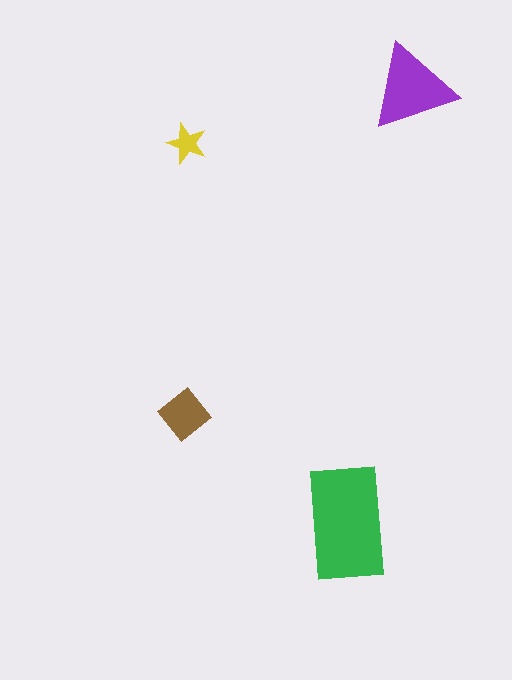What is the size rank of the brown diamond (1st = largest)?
3rd.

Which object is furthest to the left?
The brown diamond is leftmost.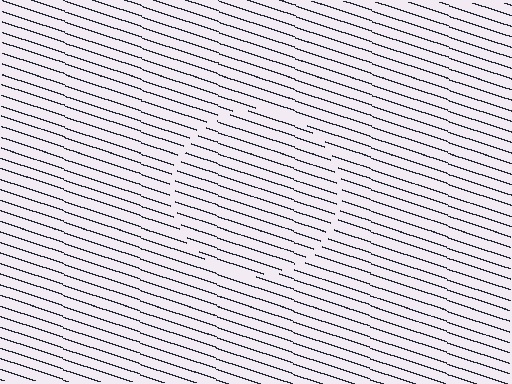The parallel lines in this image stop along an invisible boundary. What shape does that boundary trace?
An illusory circle. The interior of the shape contains the same grating, shifted by half a period — the contour is defined by the phase discontinuity where line-ends from the inner and outer gratings abut.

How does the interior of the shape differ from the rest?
The interior of the shape contains the same grating, shifted by half a period — the contour is defined by the phase discontinuity where line-ends from the inner and outer gratings abut.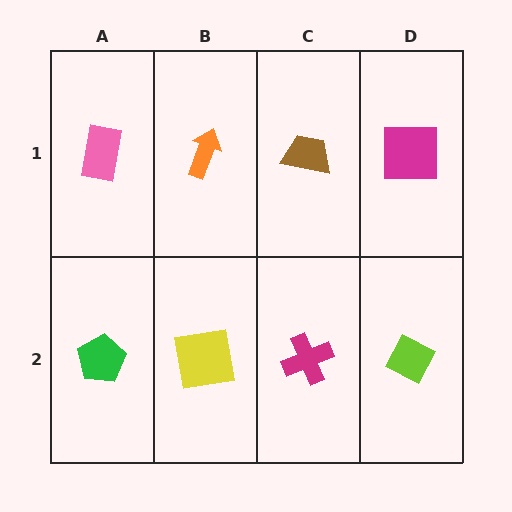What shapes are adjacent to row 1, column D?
A lime diamond (row 2, column D), a brown trapezoid (row 1, column C).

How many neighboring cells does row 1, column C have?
3.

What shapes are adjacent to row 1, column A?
A green pentagon (row 2, column A), an orange arrow (row 1, column B).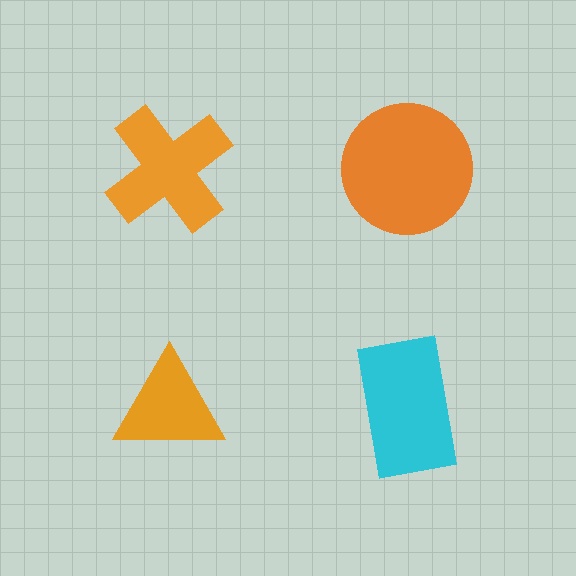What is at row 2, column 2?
A cyan rectangle.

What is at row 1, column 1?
An orange cross.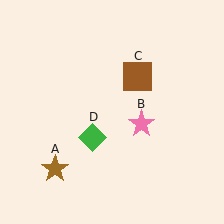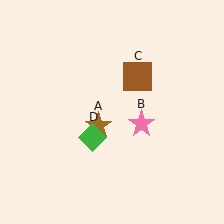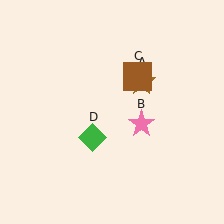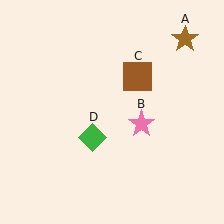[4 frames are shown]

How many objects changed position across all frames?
1 object changed position: brown star (object A).